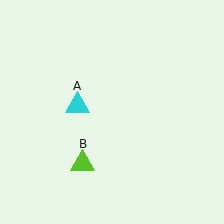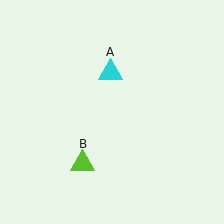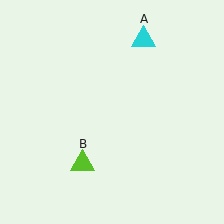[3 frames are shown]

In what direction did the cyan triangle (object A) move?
The cyan triangle (object A) moved up and to the right.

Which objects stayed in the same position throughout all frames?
Lime triangle (object B) remained stationary.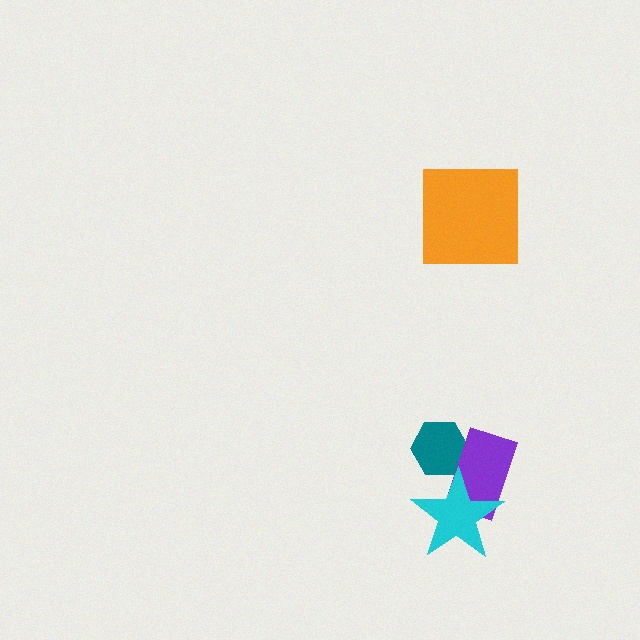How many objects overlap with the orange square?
0 objects overlap with the orange square.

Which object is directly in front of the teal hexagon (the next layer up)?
The purple rectangle is directly in front of the teal hexagon.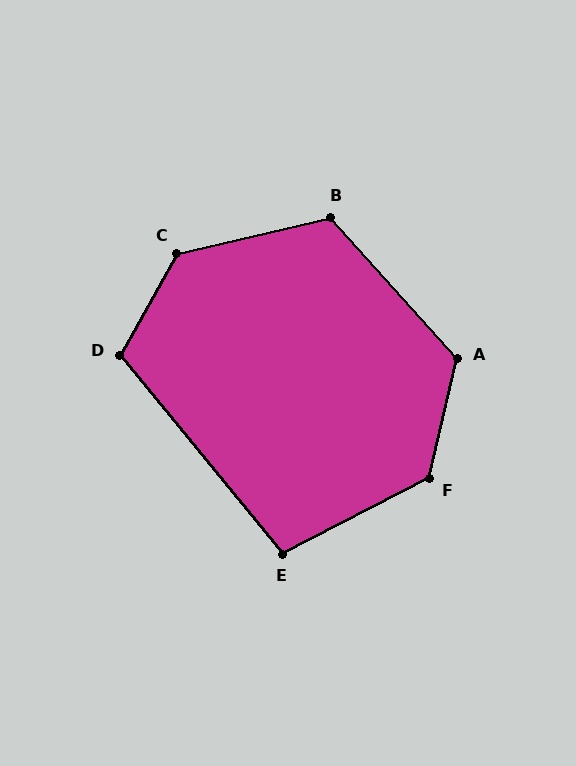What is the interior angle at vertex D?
Approximately 111 degrees (obtuse).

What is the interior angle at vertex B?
Approximately 119 degrees (obtuse).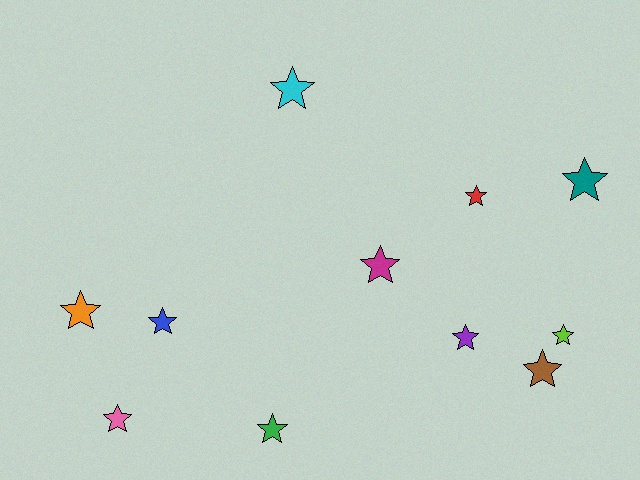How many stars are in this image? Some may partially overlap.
There are 11 stars.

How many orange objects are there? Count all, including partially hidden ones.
There is 1 orange object.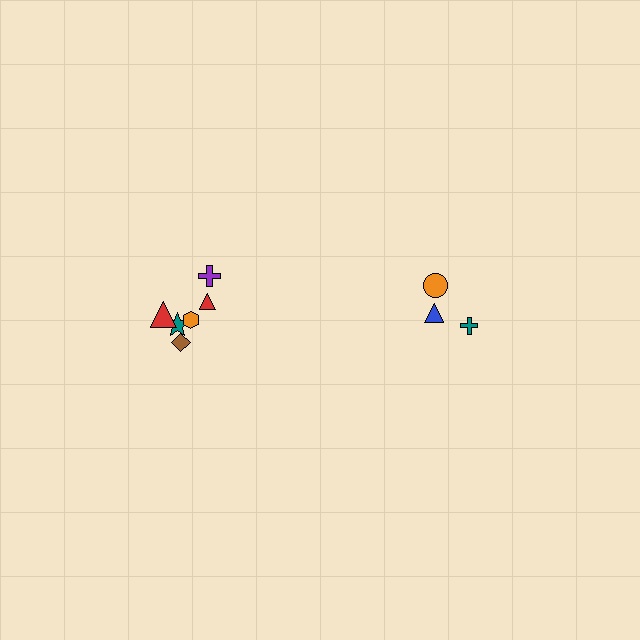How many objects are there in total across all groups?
There are 9 objects.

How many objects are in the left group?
There are 6 objects.